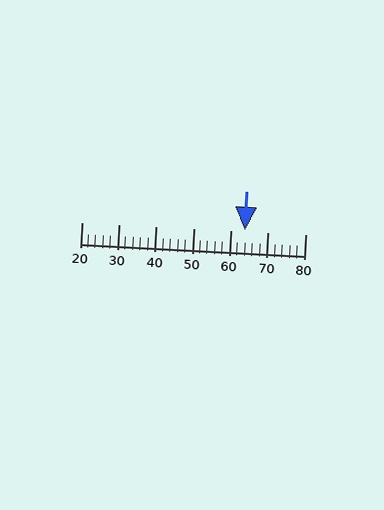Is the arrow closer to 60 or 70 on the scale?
The arrow is closer to 60.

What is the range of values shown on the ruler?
The ruler shows values from 20 to 80.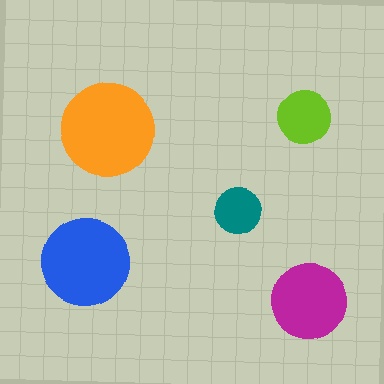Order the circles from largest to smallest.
the orange one, the blue one, the magenta one, the lime one, the teal one.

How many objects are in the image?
There are 5 objects in the image.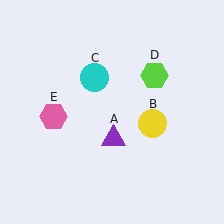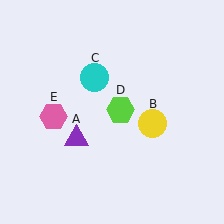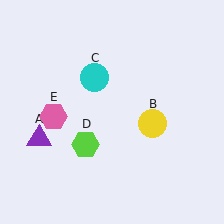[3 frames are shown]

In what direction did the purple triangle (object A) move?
The purple triangle (object A) moved left.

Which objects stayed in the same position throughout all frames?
Yellow circle (object B) and cyan circle (object C) and pink hexagon (object E) remained stationary.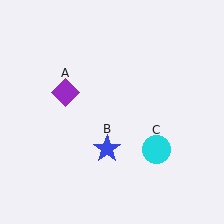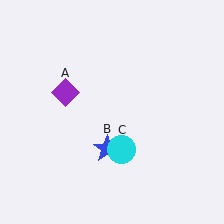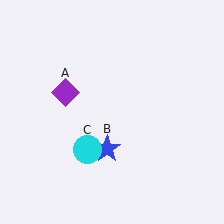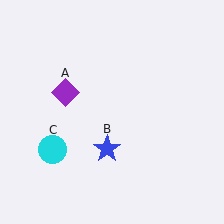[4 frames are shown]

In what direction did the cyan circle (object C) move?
The cyan circle (object C) moved left.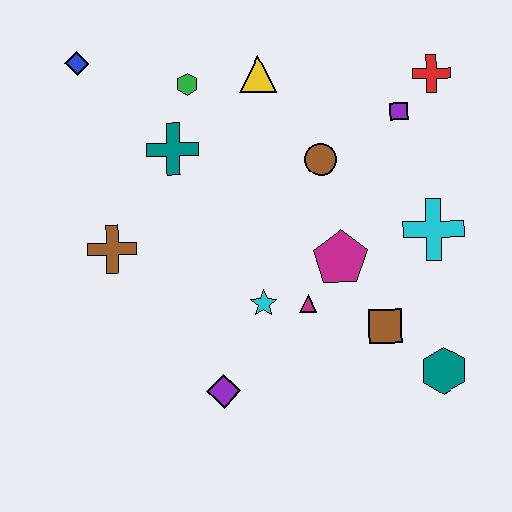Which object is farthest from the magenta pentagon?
The blue diamond is farthest from the magenta pentagon.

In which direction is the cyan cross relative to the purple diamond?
The cyan cross is to the right of the purple diamond.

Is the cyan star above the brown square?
Yes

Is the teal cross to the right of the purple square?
No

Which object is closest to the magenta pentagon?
The magenta triangle is closest to the magenta pentagon.